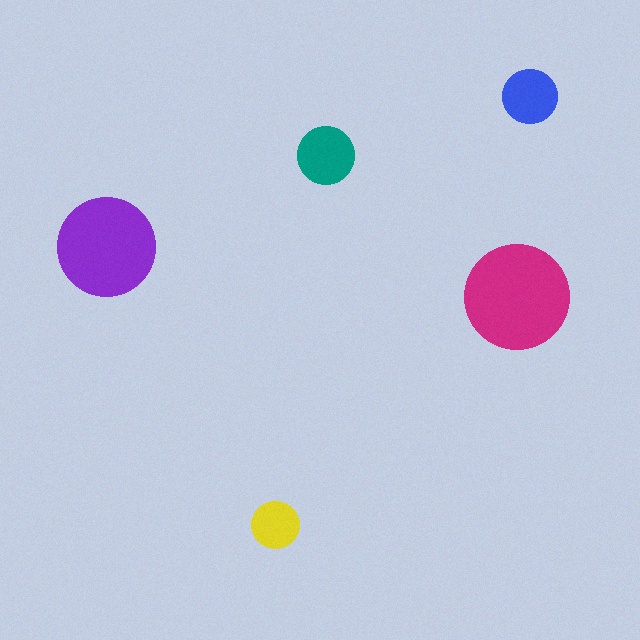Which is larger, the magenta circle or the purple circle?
The magenta one.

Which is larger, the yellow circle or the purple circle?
The purple one.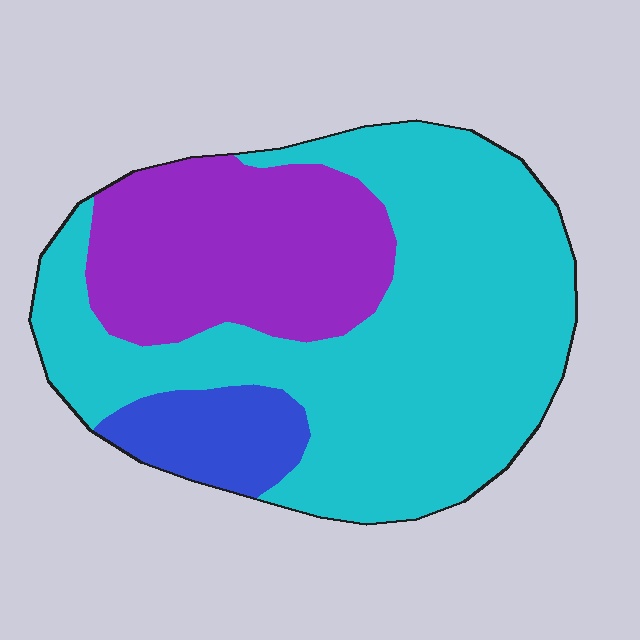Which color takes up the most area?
Cyan, at roughly 60%.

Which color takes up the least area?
Blue, at roughly 10%.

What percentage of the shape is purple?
Purple takes up between a sixth and a third of the shape.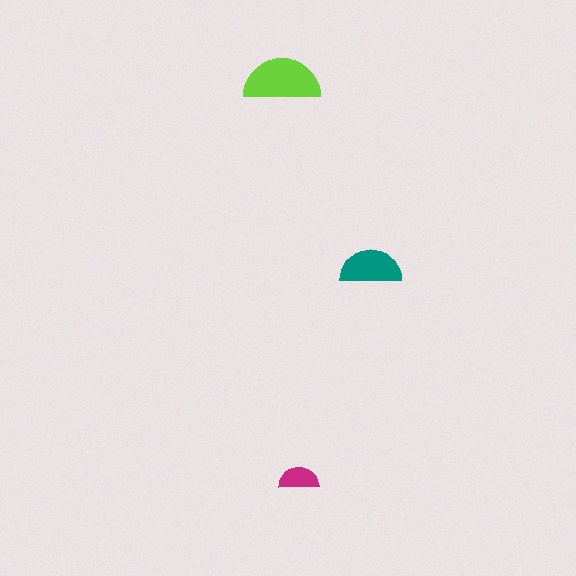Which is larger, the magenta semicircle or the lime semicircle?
The lime one.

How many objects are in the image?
There are 3 objects in the image.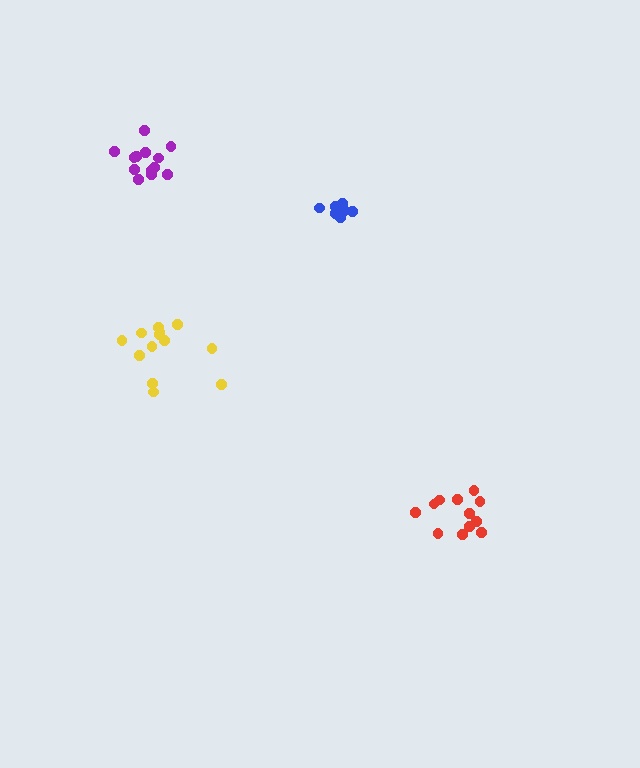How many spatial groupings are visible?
There are 4 spatial groupings.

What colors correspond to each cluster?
The clusters are colored: purple, yellow, red, blue.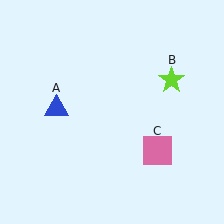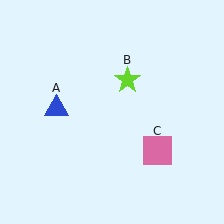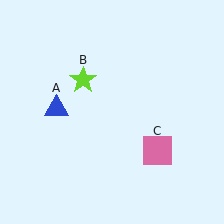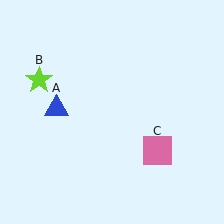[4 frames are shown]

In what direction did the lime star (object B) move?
The lime star (object B) moved left.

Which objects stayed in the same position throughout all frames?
Blue triangle (object A) and pink square (object C) remained stationary.